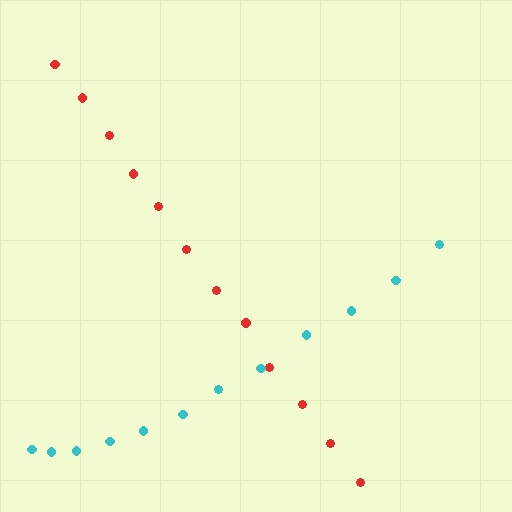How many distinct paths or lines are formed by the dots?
There are 2 distinct paths.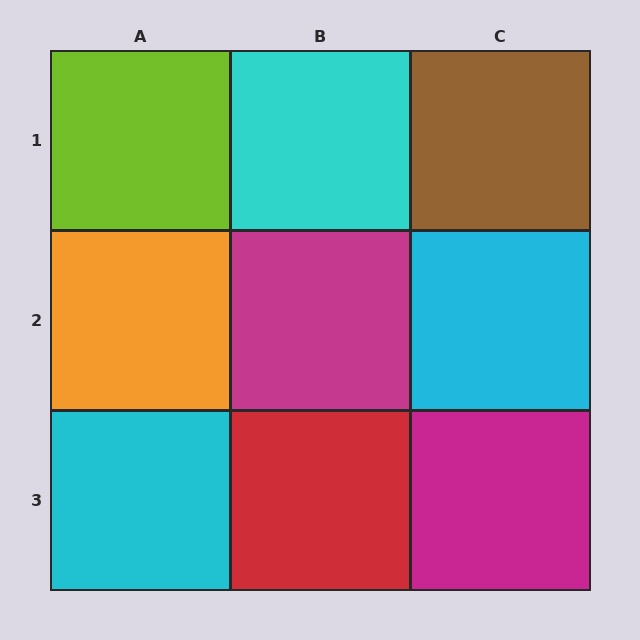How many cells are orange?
1 cell is orange.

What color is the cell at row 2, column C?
Cyan.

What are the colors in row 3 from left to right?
Cyan, red, magenta.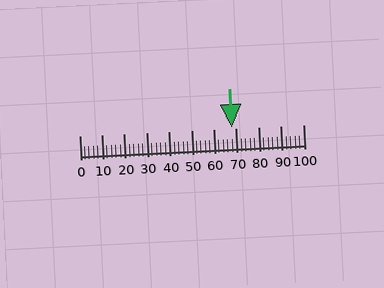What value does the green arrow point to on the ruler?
The green arrow points to approximately 68.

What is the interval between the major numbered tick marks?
The major tick marks are spaced 10 units apart.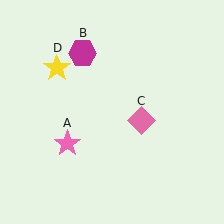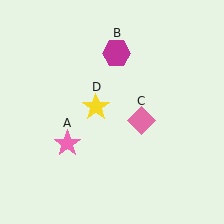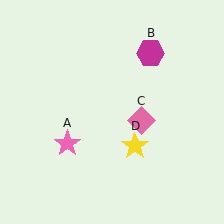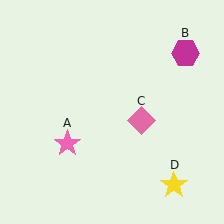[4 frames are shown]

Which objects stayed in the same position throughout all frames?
Pink star (object A) and pink diamond (object C) remained stationary.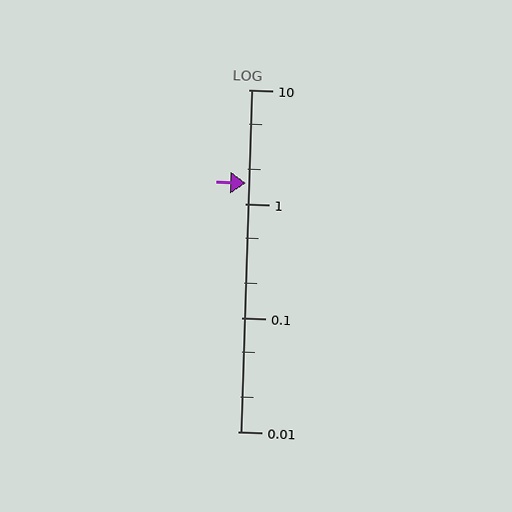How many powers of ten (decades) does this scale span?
The scale spans 3 decades, from 0.01 to 10.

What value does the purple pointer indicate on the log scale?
The pointer indicates approximately 1.5.